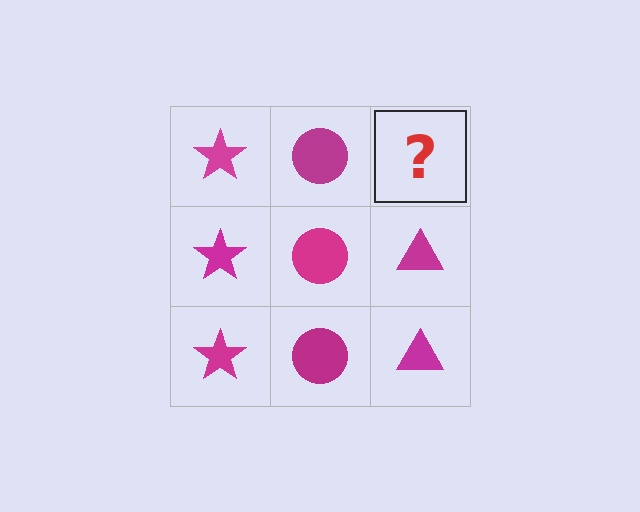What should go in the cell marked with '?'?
The missing cell should contain a magenta triangle.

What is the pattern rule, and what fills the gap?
The rule is that each column has a consistent shape. The gap should be filled with a magenta triangle.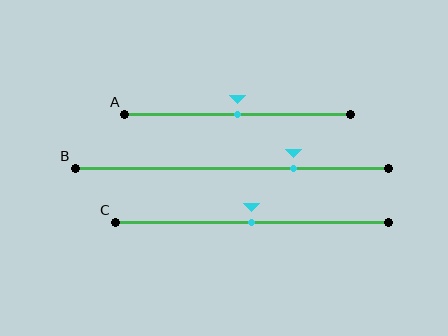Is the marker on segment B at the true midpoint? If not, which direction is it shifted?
No, the marker on segment B is shifted to the right by about 20% of the segment length.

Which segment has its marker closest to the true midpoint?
Segment A has its marker closest to the true midpoint.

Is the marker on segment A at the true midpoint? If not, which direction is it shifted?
Yes, the marker on segment A is at the true midpoint.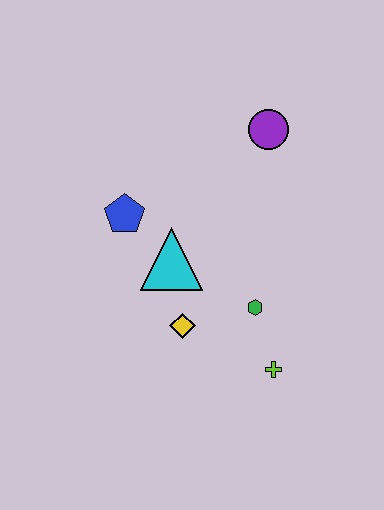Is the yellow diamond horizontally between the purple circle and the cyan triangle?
Yes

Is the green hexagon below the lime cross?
No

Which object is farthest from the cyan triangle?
The purple circle is farthest from the cyan triangle.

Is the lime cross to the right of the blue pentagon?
Yes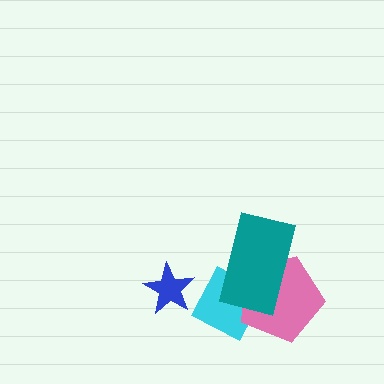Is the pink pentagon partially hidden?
Yes, it is partially covered by another shape.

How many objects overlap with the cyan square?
2 objects overlap with the cyan square.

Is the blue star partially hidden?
No, no other shape covers it.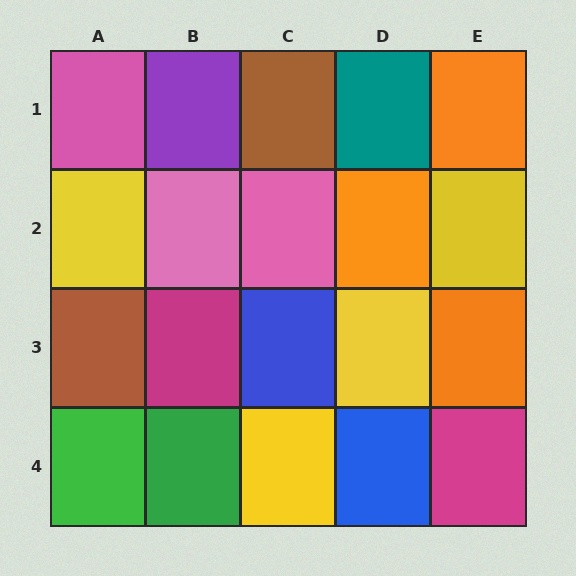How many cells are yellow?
4 cells are yellow.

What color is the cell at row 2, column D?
Orange.